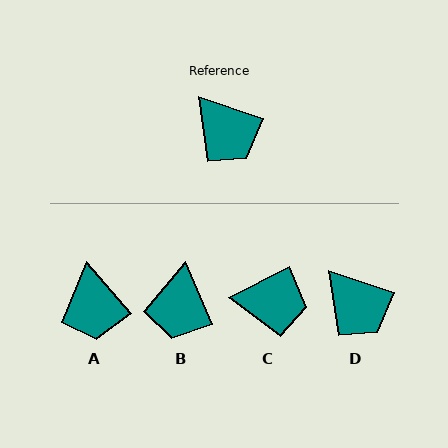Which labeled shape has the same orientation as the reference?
D.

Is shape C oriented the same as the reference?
No, it is off by about 45 degrees.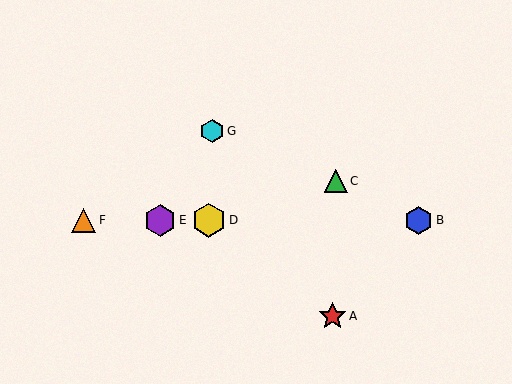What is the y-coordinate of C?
Object C is at y≈181.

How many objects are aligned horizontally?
4 objects (B, D, E, F) are aligned horizontally.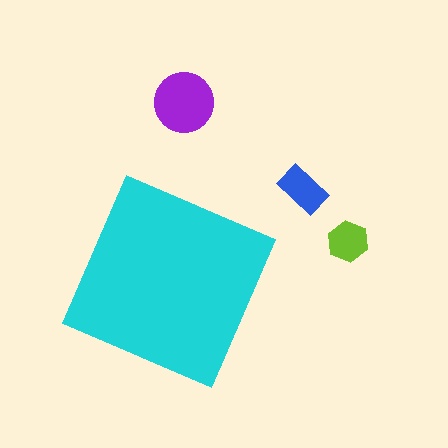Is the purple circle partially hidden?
No, the purple circle is fully visible.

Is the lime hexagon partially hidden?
No, the lime hexagon is fully visible.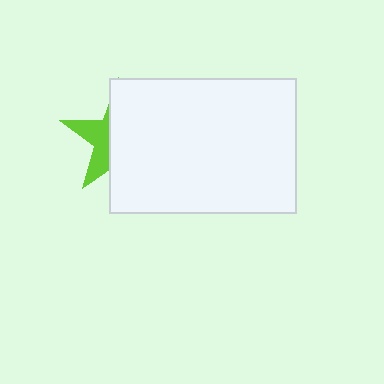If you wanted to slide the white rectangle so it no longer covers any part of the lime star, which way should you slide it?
Slide it right — that is the most direct way to separate the two shapes.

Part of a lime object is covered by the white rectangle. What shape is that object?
It is a star.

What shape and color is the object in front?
The object in front is a white rectangle.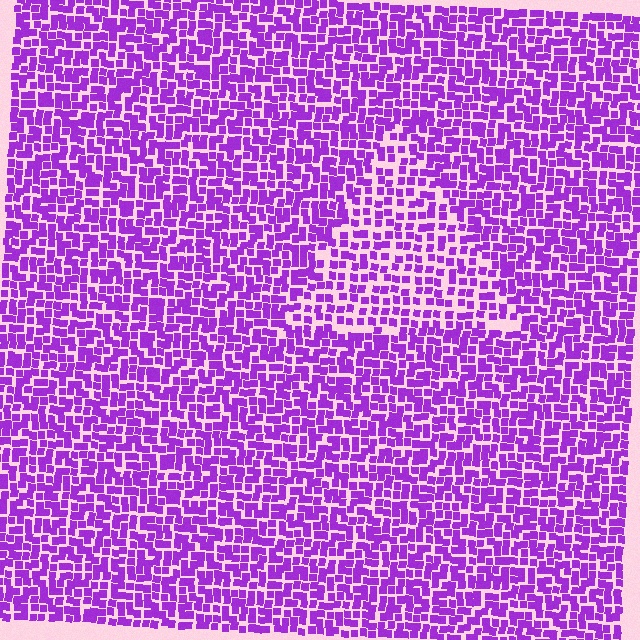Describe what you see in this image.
The image contains small purple elements arranged at two different densities. A triangle-shaped region is visible where the elements are less densely packed than the surrounding area.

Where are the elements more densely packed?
The elements are more densely packed outside the triangle boundary.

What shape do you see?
I see a triangle.